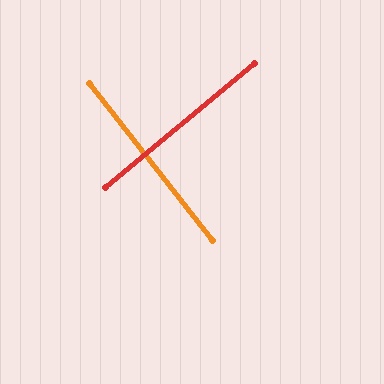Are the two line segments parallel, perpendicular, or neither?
Perpendicular — they meet at approximately 88°.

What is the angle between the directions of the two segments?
Approximately 88 degrees.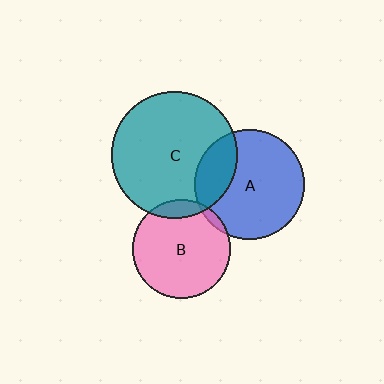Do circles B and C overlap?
Yes.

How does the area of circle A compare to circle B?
Approximately 1.3 times.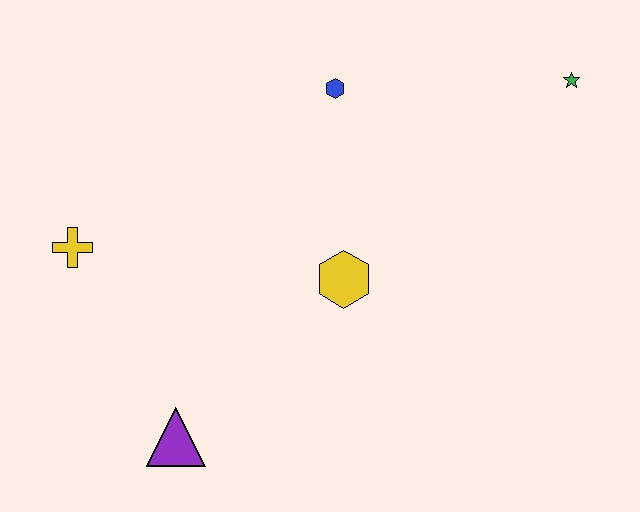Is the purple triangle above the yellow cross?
No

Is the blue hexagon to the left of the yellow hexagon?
Yes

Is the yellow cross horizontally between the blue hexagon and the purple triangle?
No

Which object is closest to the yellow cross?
The purple triangle is closest to the yellow cross.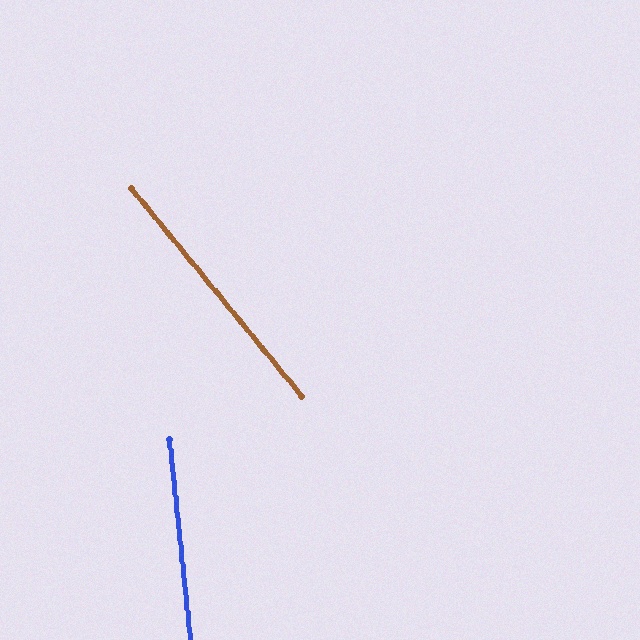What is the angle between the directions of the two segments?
Approximately 33 degrees.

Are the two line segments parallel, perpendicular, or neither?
Neither parallel nor perpendicular — they differ by about 33°.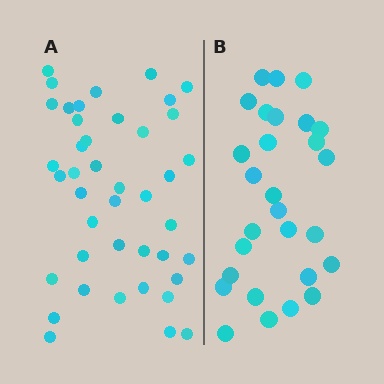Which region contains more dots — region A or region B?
Region A (the left region) has more dots.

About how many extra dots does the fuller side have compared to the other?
Region A has approximately 15 more dots than region B.